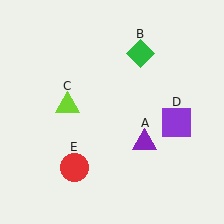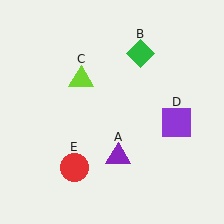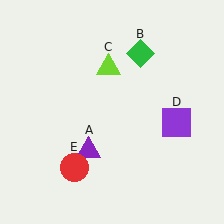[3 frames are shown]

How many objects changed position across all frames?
2 objects changed position: purple triangle (object A), lime triangle (object C).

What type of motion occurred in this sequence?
The purple triangle (object A), lime triangle (object C) rotated clockwise around the center of the scene.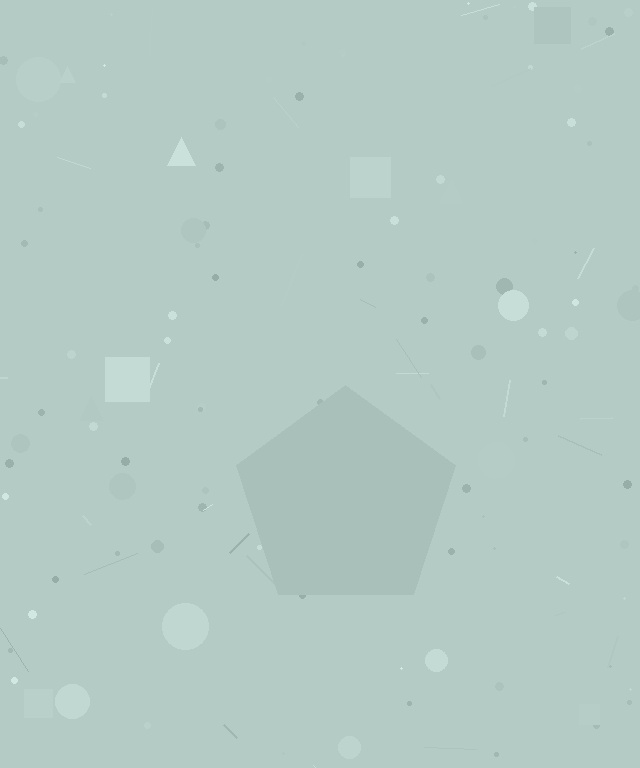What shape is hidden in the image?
A pentagon is hidden in the image.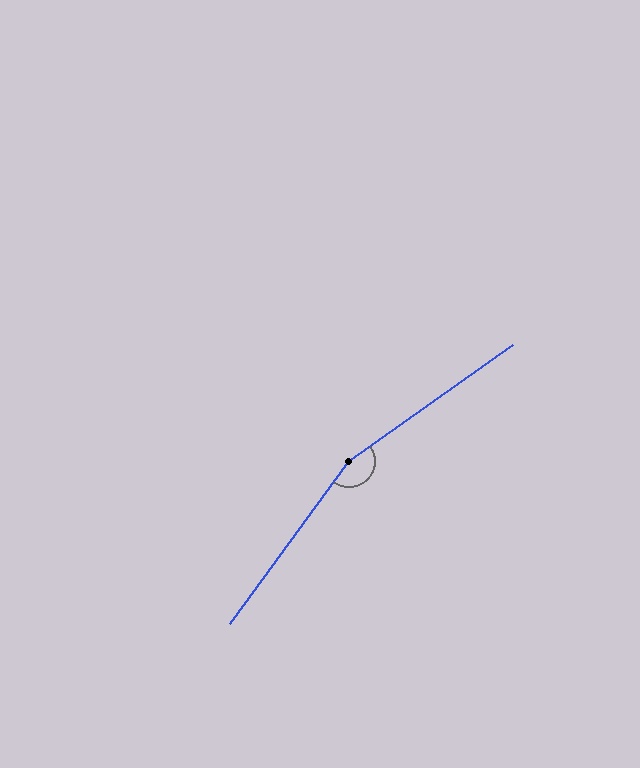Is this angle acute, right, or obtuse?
It is obtuse.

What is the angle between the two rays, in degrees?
Approximately 161 degrees.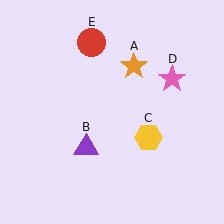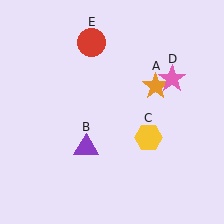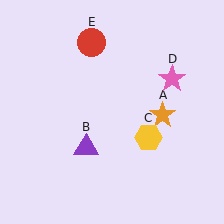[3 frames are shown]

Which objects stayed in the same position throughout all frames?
Purple triangle (object B) and yellow hexagon (object C) and pink star (object D) and red circle (object E) remained stationary.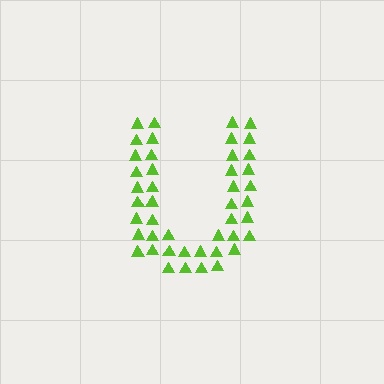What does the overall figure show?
The overall figure shows the letter U.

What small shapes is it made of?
It is made of small triangles.